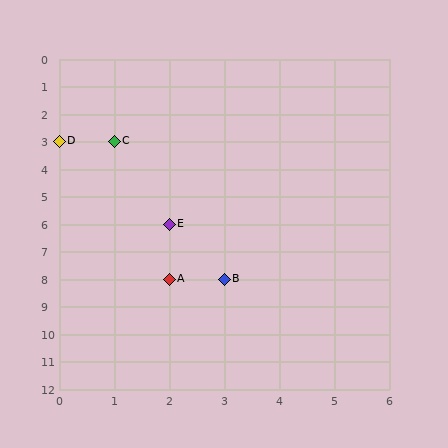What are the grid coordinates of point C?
Point C is at grid coordinates (1, 3).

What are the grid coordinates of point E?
Point E is at grid coordinates (2, 6).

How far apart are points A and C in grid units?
Points A and C are 1 column and 5 rows apart (about 5.1 grid units diagonally).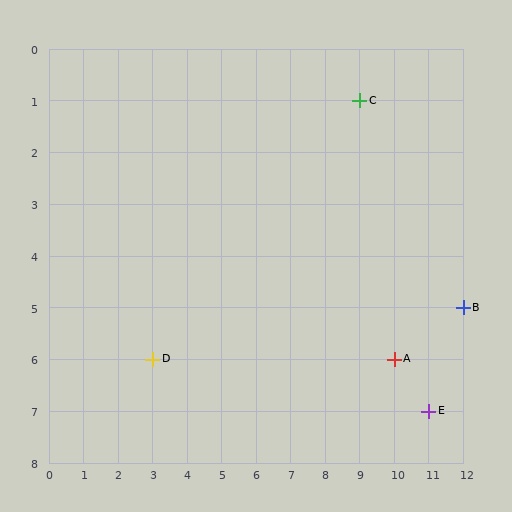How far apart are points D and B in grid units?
Points D and B are 9 columns and 1 row apart (about 9.1 grid units diagonally).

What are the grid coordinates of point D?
Point D is at grid coordinates (3, 6).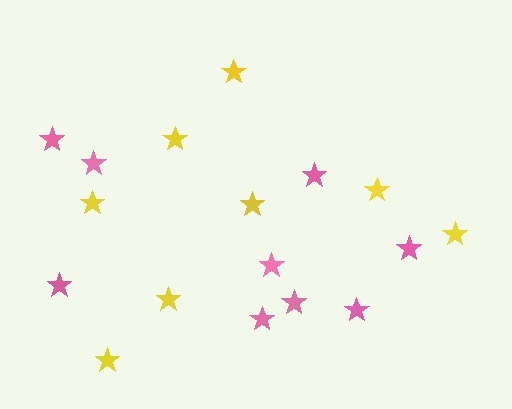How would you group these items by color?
There are 2 groups: one group of pink stars (9) and one group of yellow stars (8).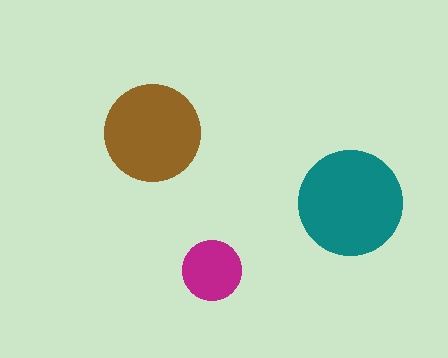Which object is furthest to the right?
The teal circle is rightmost.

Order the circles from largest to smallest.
the teal one, the brown one, the magenta one.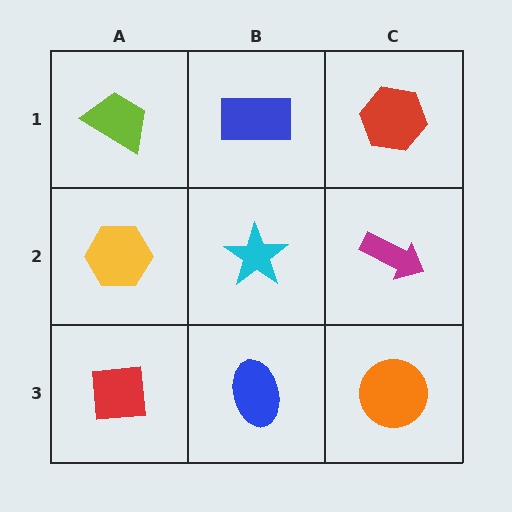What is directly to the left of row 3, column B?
A red square.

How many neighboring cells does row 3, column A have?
2.